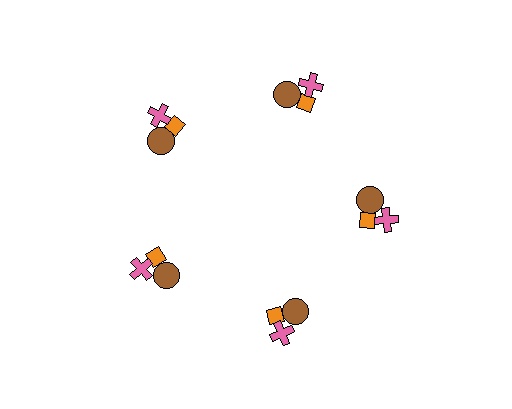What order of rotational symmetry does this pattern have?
This pattern has 5-fold rotational symmetry.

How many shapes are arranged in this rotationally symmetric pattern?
There are 15 shapes, arranged in 5 groups of 3.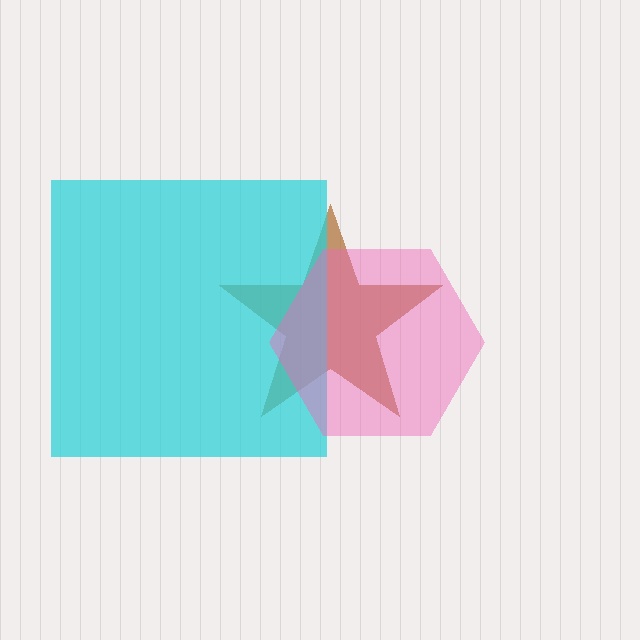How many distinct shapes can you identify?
There are 3 distinct shapes: a brown star, a cyan square, a pink hexagon.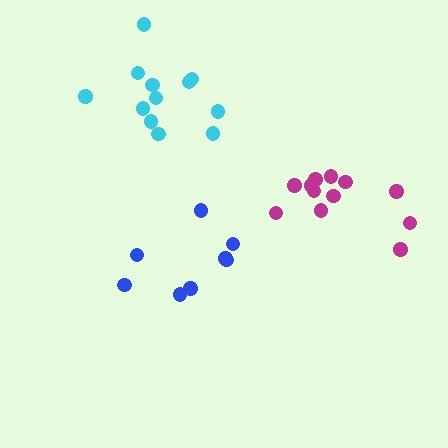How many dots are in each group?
Group 1: 8 dots, Group 2: 12 dots, Group 3: 12 dots (32 total).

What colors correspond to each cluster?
The clusters are colored: blue, cyan, magenta.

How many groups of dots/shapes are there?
There are 3 groups.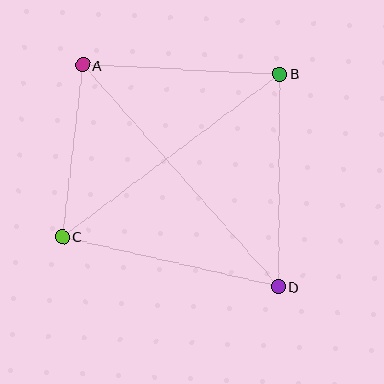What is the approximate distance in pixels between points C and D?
The distance between C and D is approximately 221 pixels.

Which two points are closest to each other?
Points A and C are closest to each other.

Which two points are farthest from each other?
Points A and D are farthest from each other.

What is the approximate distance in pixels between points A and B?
The distance between A and B is approximately 197 pixels.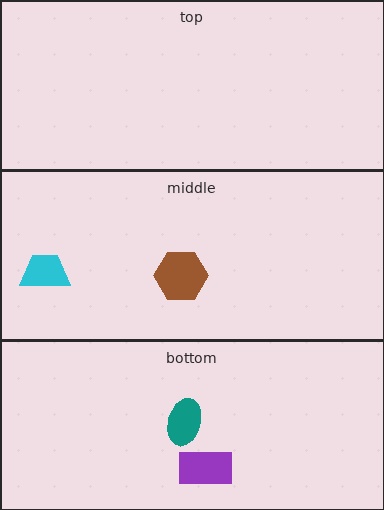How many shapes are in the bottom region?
2.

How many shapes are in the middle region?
2.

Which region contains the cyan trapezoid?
The middle region.